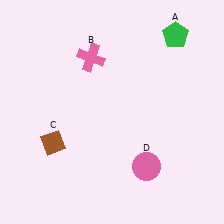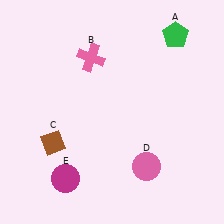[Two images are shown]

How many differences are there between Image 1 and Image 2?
There is 1 difference between the two images.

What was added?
A magenta circle (E) was added in Image 2.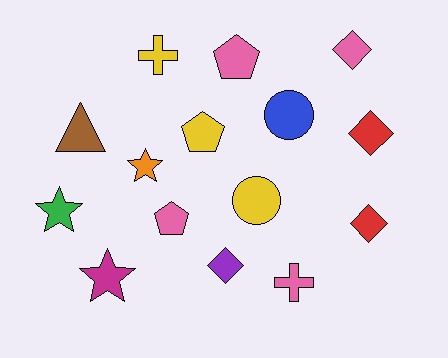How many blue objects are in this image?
There is 1 blue object.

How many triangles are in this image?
There is 1 triangle.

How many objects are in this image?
There are 15 objects.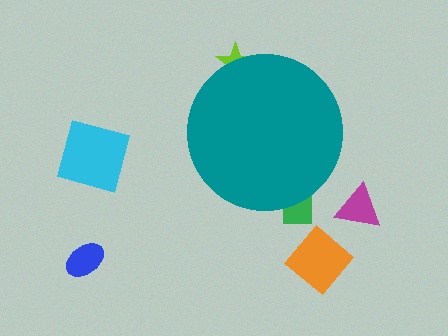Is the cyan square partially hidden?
No, the cyan square is fully visible.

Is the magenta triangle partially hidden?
No, the magenta triangle is fully visible.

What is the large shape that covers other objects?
A teal circle.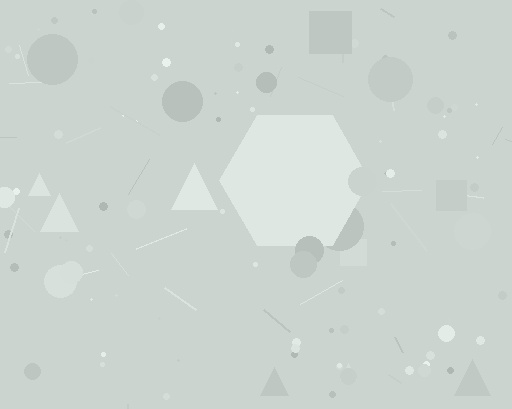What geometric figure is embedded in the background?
A hexagon is embedded in the background.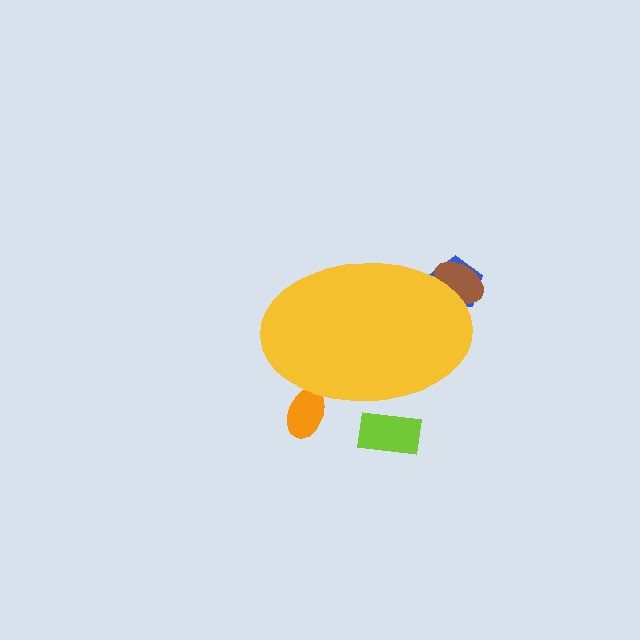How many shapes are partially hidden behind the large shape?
4 shapes are partially hidden.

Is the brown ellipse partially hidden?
Yes, the brown ellipse is partially hidden behind the yellow ellipse.